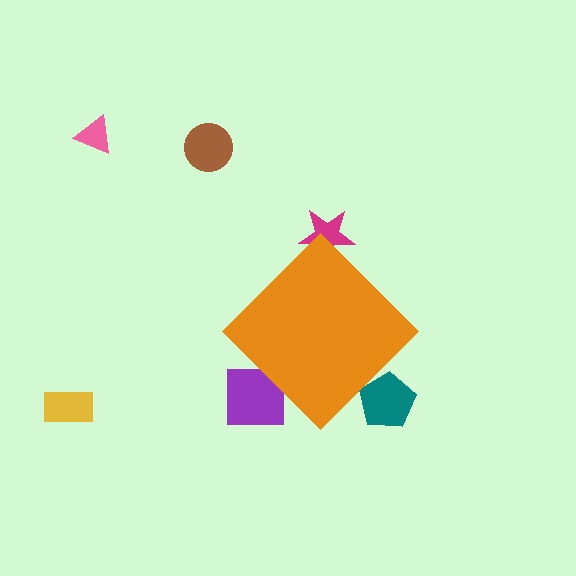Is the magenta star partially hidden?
Yes, the magenta star is partially hidden behind the orange diamond.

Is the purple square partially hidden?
Yes, the purple square is partially hidden behind the orange diamond.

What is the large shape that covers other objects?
An orange diamond.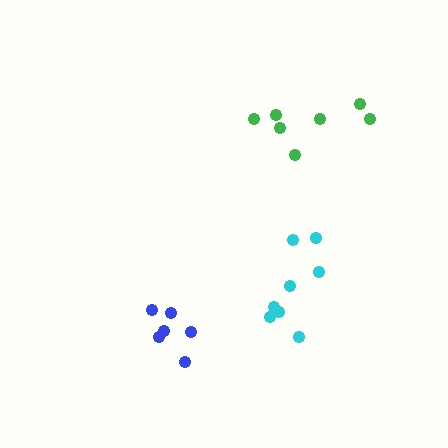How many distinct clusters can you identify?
There are 3 distinct clusters.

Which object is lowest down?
The blue cluster is bottommost.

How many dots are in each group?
Group 1: 8 dots, Group 2: 6 dots, Group 3: 7 dots (21 total).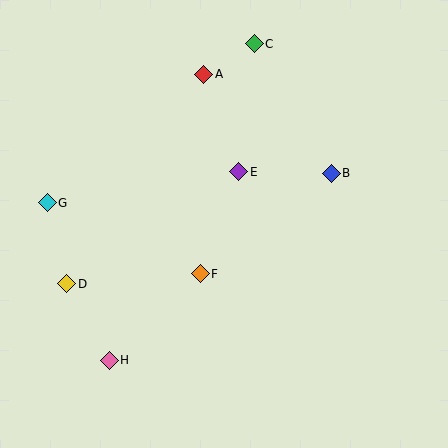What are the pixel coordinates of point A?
Point A is at (204, 74).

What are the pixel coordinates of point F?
Point F is at (200, 274).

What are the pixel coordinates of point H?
Point H is at (109, 360).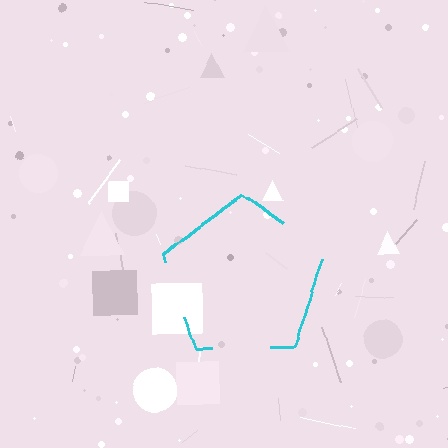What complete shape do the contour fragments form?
The contour fragments form a pentagon.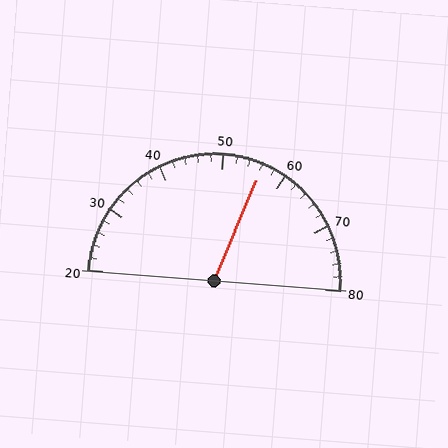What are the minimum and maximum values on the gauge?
The gauge ranges from 20 to 80.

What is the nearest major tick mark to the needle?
The nearest major tick mark is 60.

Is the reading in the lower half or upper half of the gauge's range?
The reading is in the upper half of the range (20 to 80).